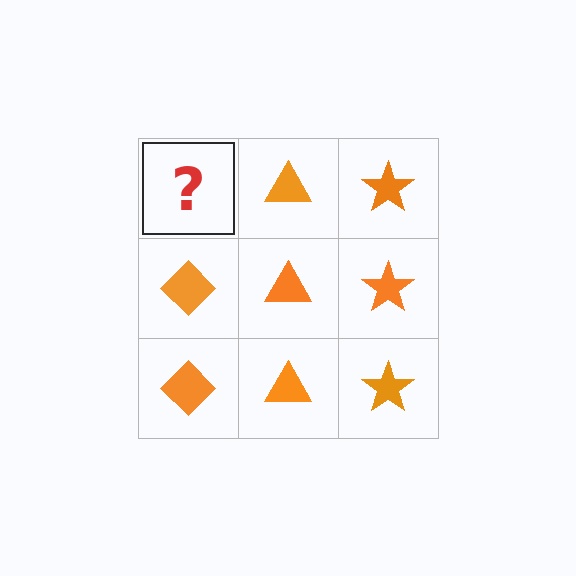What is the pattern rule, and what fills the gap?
The rule is that each column has a consistent shape. The gap should be filled with an orange diamond.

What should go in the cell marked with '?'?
The missing cell should contain an orange diamond.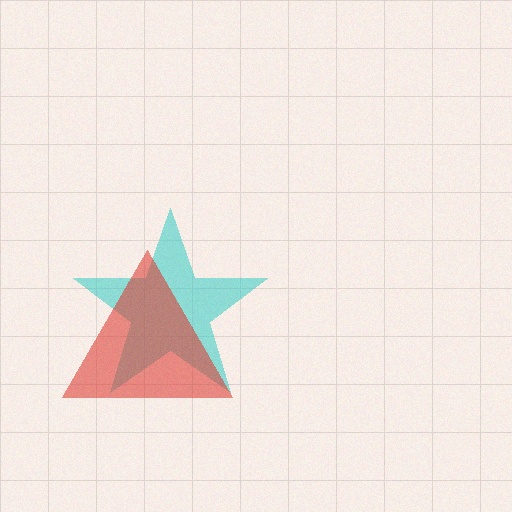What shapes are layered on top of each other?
The layered shapes are: a cyan star, a red triangle.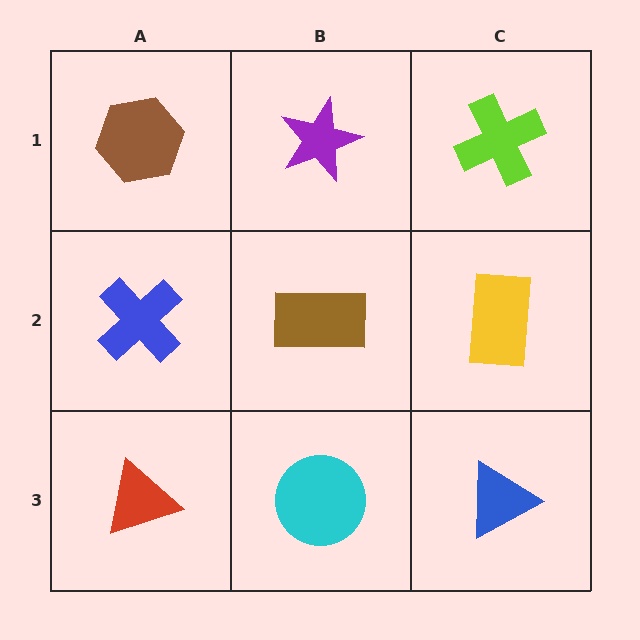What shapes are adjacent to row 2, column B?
A purple star (row 1, column B), a cyan circle (row 3, column B), a blue cross (row 2, column A), a yellow rectangle (row 2, column C).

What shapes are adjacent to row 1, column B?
A brown rectangle (row 2, column B), a brown hexagon (row 1, column A), a lime cross (row 1, column C).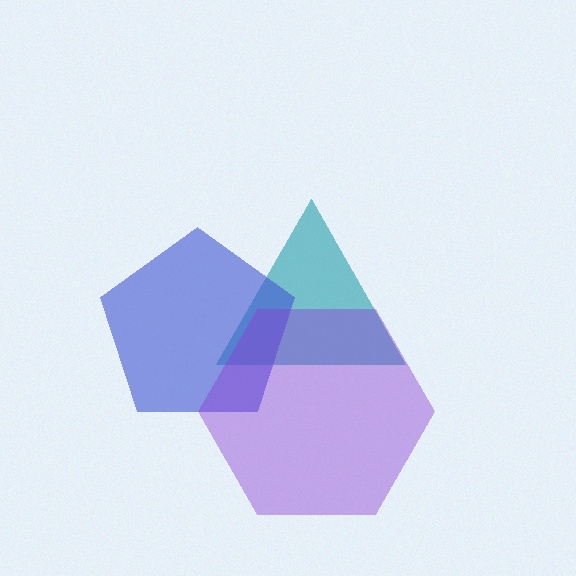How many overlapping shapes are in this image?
There are 3 overlapping shapes in the image.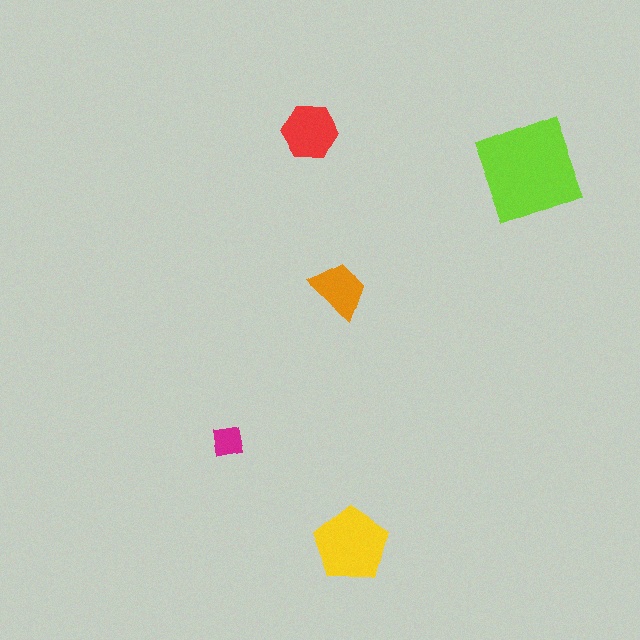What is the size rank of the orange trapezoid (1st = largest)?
4th.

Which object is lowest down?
The yellow pentagon is bottommost.